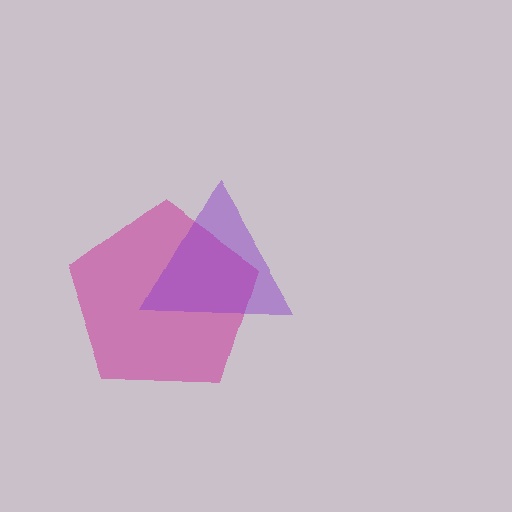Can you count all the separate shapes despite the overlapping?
Yes, there are 2 separate shapes.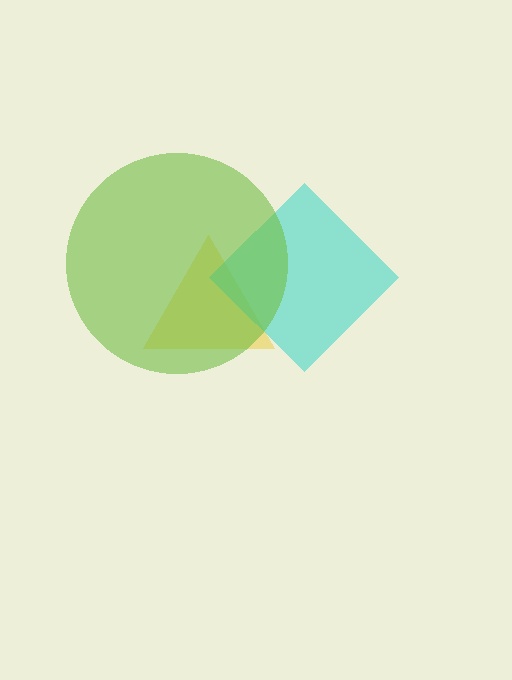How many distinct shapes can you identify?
There are 3 distinct shapes: a yellow triangle, a cyan diamond, a lime circle.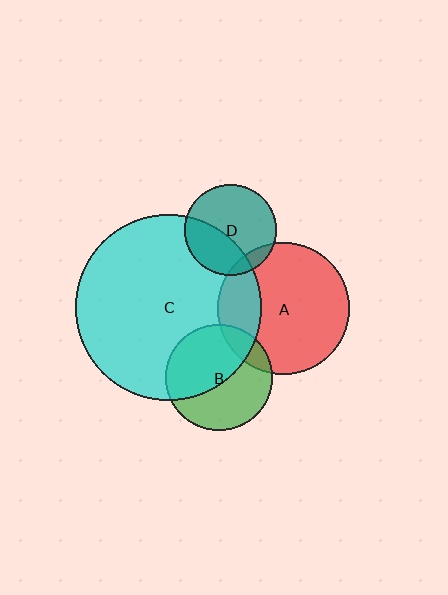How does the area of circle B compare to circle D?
Approximately 1.4 times.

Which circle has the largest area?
Circle C (cyan).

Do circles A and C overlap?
Yes.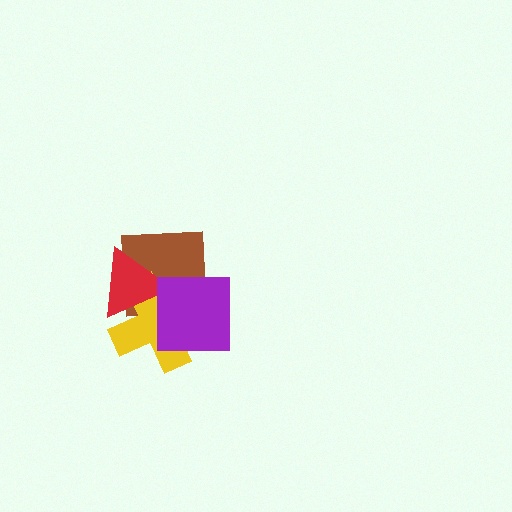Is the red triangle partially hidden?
Yes, it is partially covered by another shape.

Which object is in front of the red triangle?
The purple square is in front of the red triangle.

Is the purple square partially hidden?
No, no other shape covers it.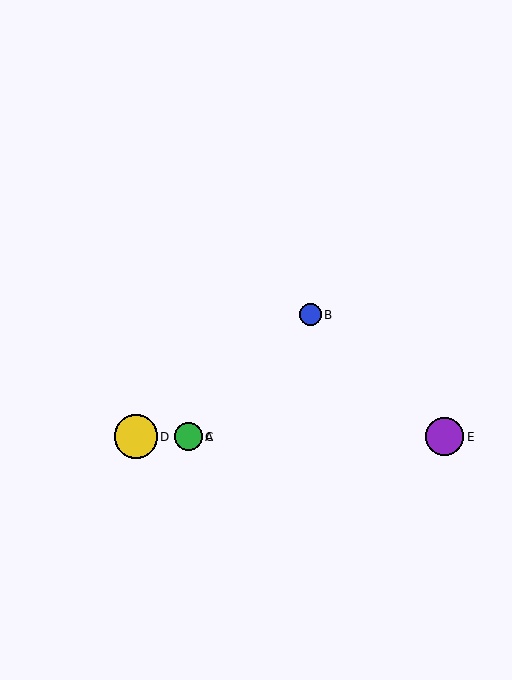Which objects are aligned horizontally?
Objects A, C, D, E are aligned horizontally.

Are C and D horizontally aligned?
Yes, both are at y≈437.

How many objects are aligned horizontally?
4 objects (A, C, D, E) are aligned horizontally.